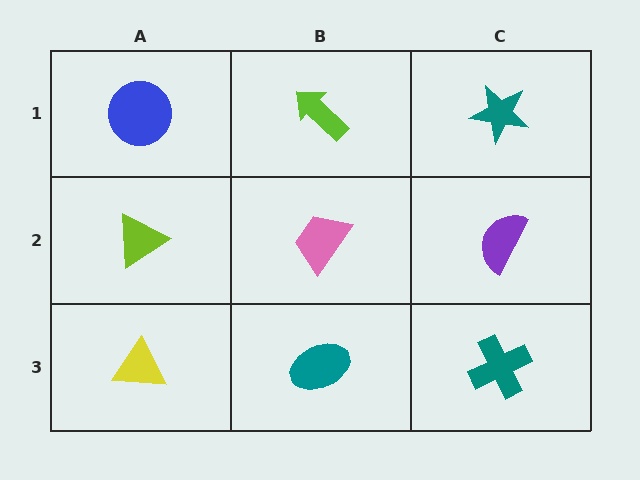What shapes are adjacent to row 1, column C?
A purple semicircle (row 2, column C), a lime arrow (row 1, column B).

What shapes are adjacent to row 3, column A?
A lime triangle (row 2, column A), a teal ellipse (row 3, column B).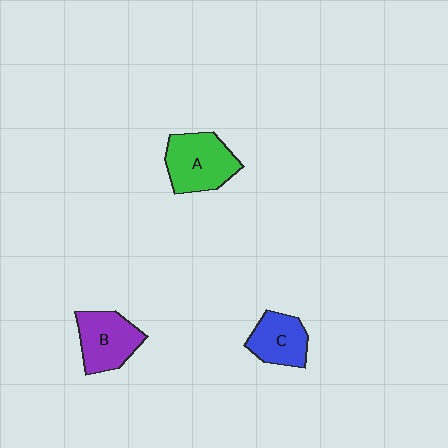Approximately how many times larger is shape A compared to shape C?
Approximately 1.4 times.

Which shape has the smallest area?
Shape C (blue).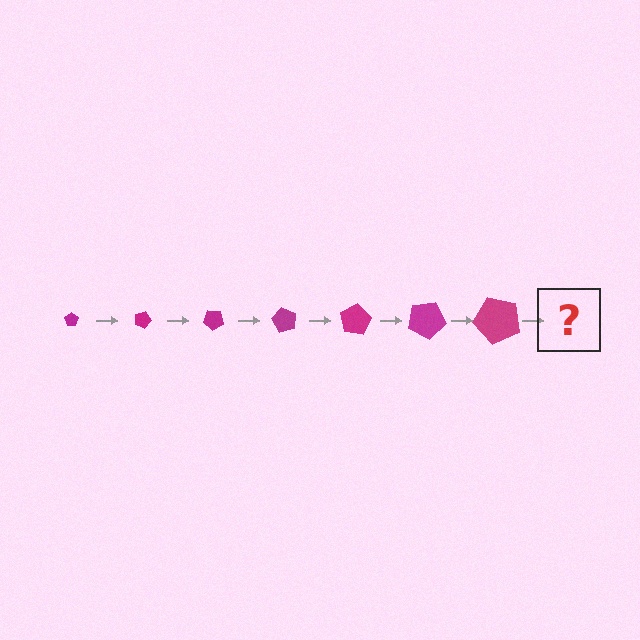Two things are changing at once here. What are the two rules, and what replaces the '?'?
The two rules are that the pentagon grows larger each step and it rotates 20 degrees each step. The '?' should be a pentagon, larger than the previous one and rotated 140 degrees from the start.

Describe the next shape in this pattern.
It should be a pentagon, larger than the previous one and rotated 140 degrees from the start.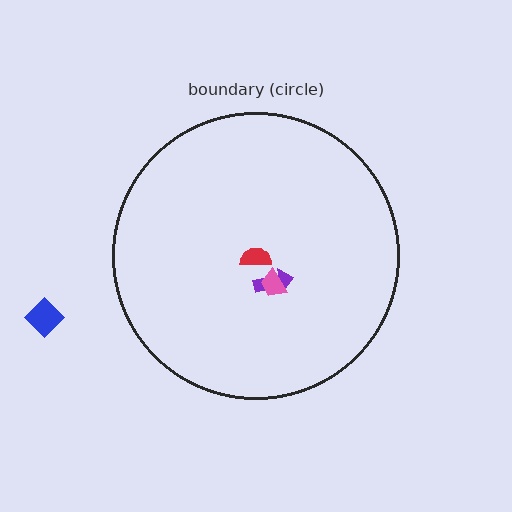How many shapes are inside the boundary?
3 inside, 1 outside.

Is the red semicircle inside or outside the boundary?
Inside.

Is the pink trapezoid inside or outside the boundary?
Inside.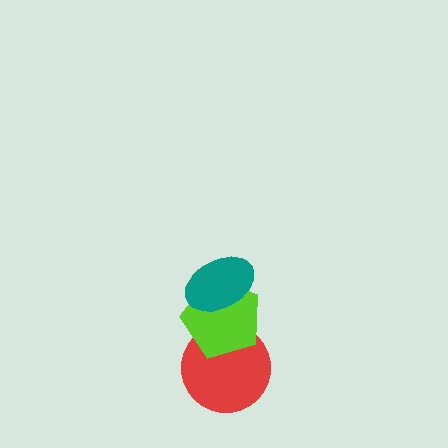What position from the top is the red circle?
The red circle is 3rd from the top.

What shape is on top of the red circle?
The lime pentagon is on top of the red circle.